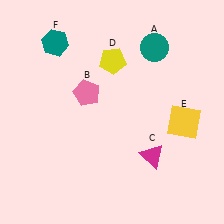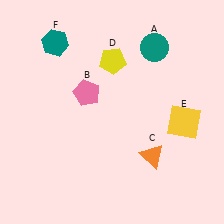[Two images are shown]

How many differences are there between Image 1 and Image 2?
There is 1 difference between the two images.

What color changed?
The triangle (C) changed from magenta in Image 1 to orange in Image 2.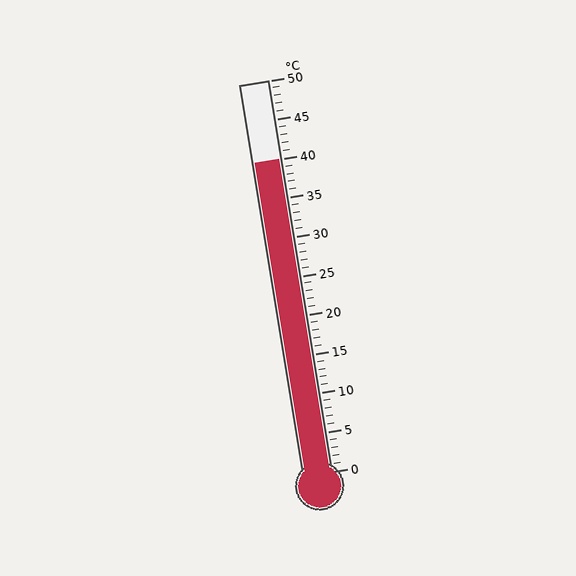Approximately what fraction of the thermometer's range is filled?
The thermometer is filled to approximately 80% of its range.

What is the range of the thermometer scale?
The thermometer scale ranges from 0°C to 50°C.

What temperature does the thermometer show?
The thermometer shows approximately 40°C.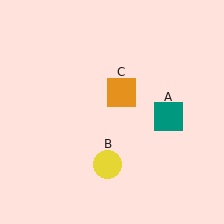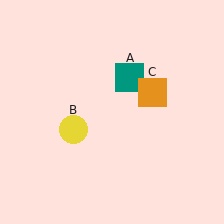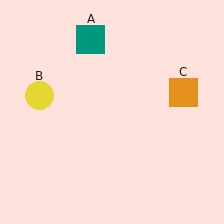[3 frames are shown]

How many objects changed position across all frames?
3 objects changed position: teal square (object A), yellow circle (object B), orange square (object C).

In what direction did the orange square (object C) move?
The orange square (object C) moved right.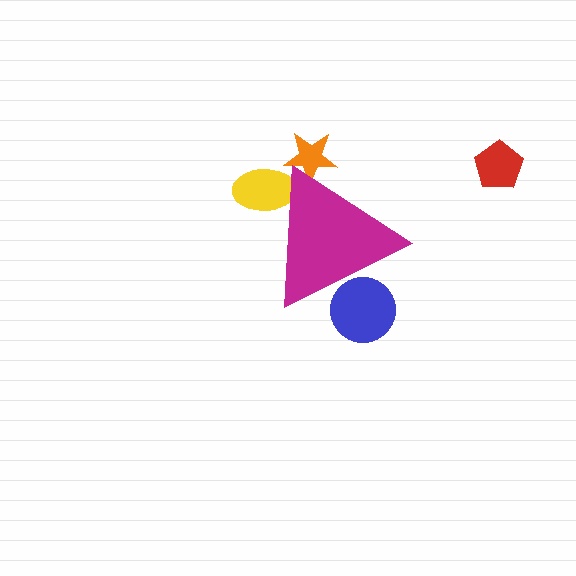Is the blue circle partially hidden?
Yes, the blue circle is partially hidden behind the magenta triangle.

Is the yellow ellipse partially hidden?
Yes, the yellow ellipse is partially hidden behind the magenta triangle.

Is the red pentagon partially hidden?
No, the red pentagon is fully visible.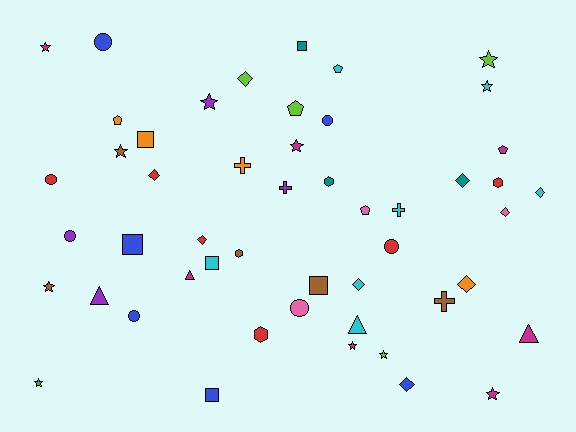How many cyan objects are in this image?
There are 7 cyan objects.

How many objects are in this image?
There are 50 objects.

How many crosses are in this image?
There are 4 crosses.